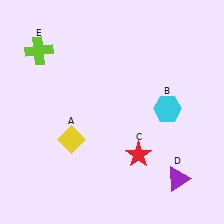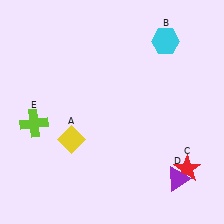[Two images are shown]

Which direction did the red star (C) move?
The red star (C) moved right.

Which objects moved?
The objects that moved are: the cyan hexagon (B), the red star (C), the lime cross (E).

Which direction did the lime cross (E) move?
The lime cross (E) moved down.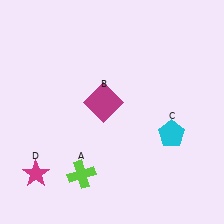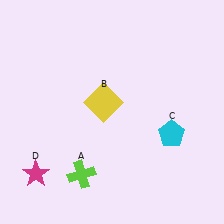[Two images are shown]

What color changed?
The square (B) changed from magenta in Image 1 to yellow in Image 2.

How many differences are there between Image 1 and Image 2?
There is 1 difference between the two images.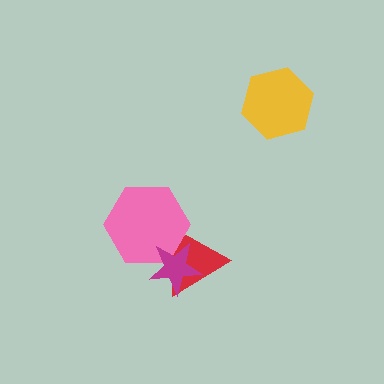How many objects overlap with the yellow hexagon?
0 objects overlap with the yellow hexagon.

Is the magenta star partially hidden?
No, no other shape covers it.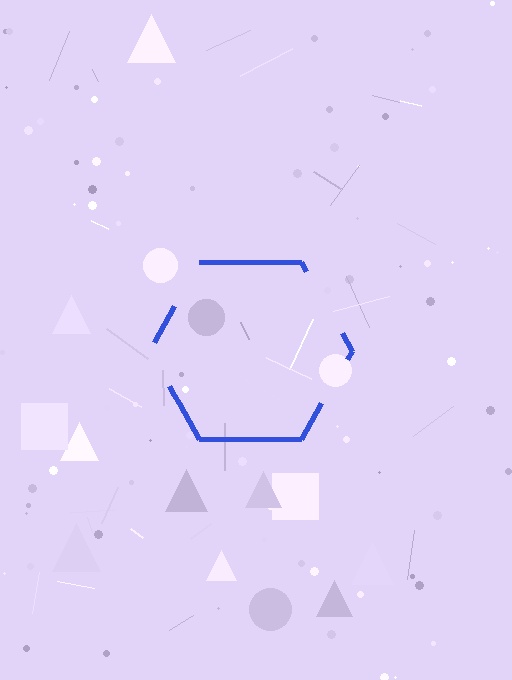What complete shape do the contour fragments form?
The contour fragments form a hexagon.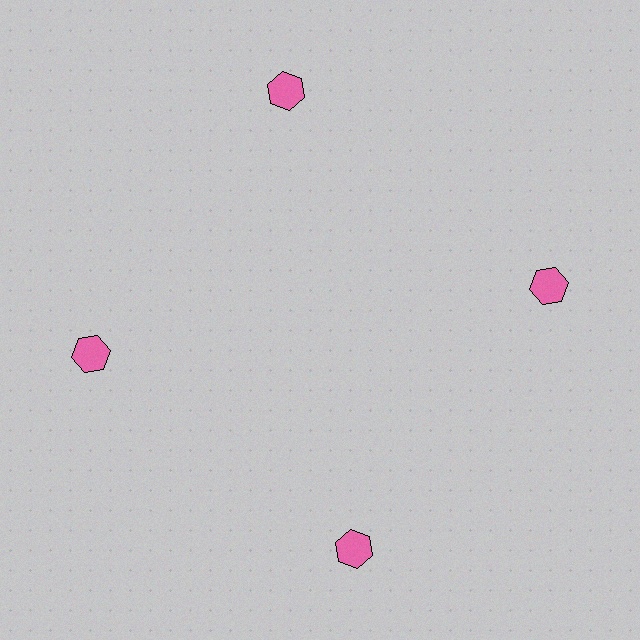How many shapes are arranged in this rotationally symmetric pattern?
There are 4 shapes, arranged in 4 groups of 1.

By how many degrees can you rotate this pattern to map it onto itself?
The pattern maps onto itself every 90 degrees of rotation.